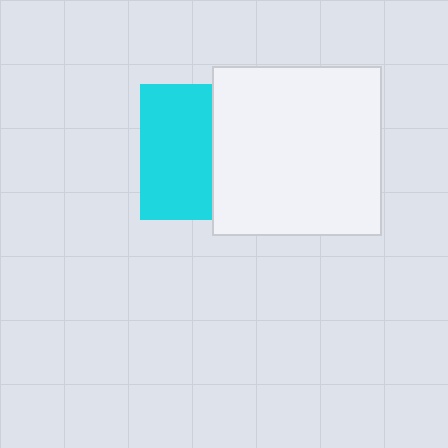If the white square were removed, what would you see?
You would see the complete cyan square.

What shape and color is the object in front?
The object in front is a white square.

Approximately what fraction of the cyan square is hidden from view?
Roughly 47% of the cyan square is hidden behind the white square.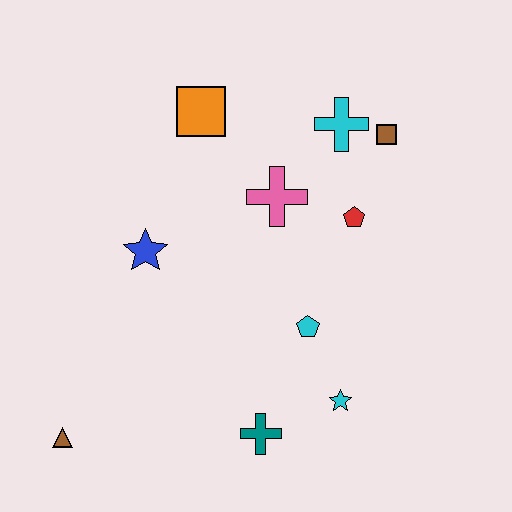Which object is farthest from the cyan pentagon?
The brown triangle is farthest from the cyan pentagon.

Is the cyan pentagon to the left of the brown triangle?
No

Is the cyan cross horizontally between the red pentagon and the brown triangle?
Yes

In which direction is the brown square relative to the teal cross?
The brown square is above the teal cross.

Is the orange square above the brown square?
Yes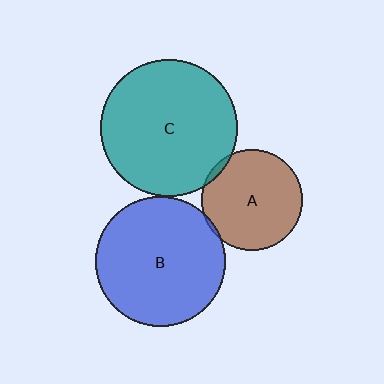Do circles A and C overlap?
Yes.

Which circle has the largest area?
Circle C (teal).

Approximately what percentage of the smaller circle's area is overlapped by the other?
Approximately 5%.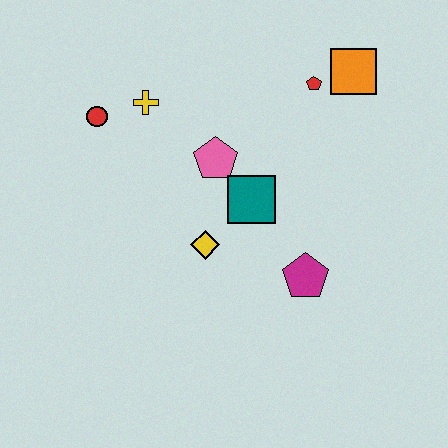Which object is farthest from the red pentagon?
The red circle is farthest from the red pentagon.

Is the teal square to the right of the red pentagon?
No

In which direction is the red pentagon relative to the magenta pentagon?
The red pentagon is above the magenta pentagon.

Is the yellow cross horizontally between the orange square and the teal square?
No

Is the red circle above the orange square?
No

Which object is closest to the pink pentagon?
The teal square is closest to the pink pentagon.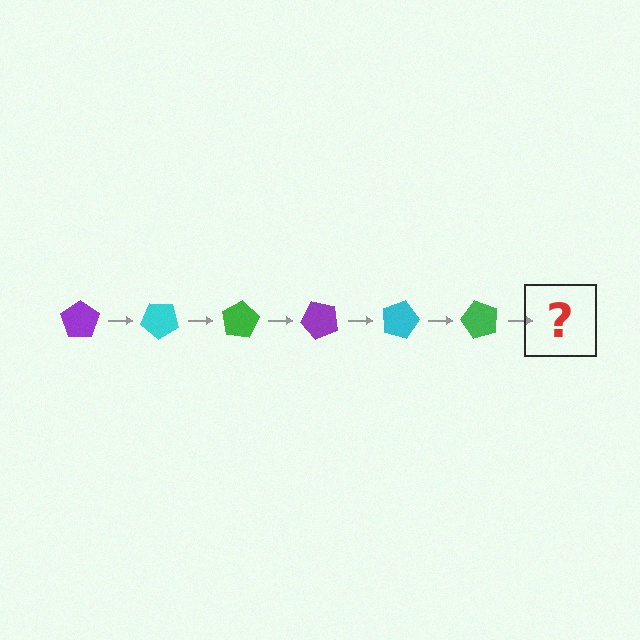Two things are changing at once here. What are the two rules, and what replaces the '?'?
The two rules are that it rotates 40 degrees each step and the color cycles through purple, cyan, and green. The '?' should be a purple pentagon, rotated 240 degrees from the start.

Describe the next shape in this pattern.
It should be a purple pentagon, rotated 240 degrees from the start.